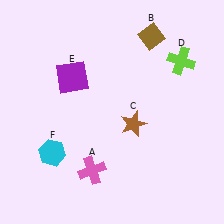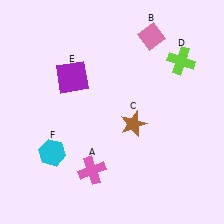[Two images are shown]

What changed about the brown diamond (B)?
In Image 1, B is brown. In Image 2, it changed to pink.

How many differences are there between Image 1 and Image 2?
There is 1 difference between the two images.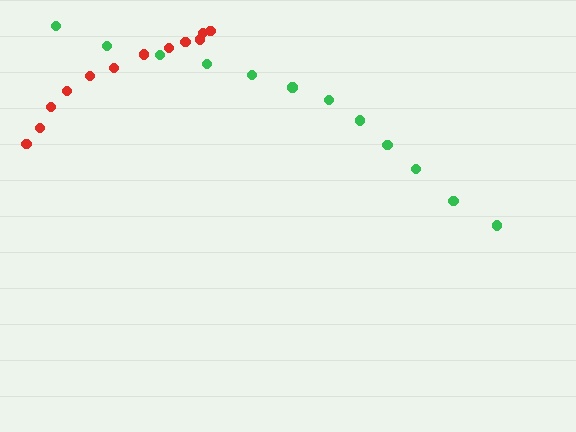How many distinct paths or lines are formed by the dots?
There are 2 distinct paths.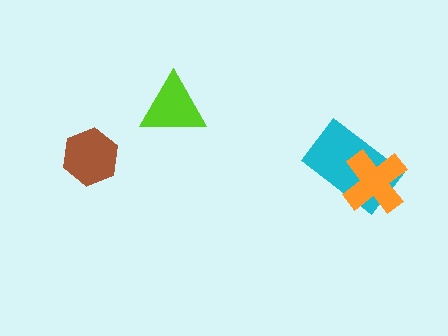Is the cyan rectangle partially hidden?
Yes, it is partially covered by another shape.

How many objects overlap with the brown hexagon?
0 objects overlap with the brown hexagon.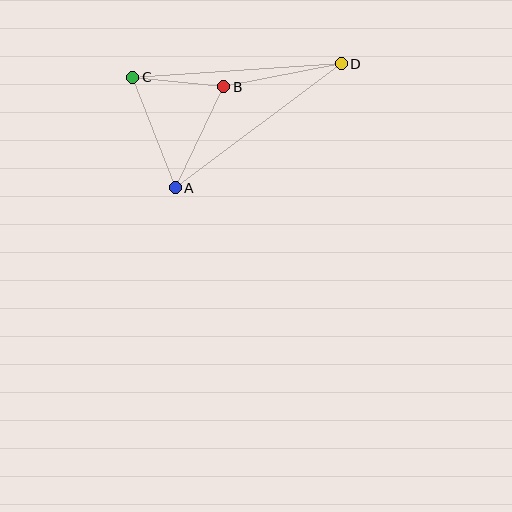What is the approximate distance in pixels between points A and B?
The distance between A and B is approximately 112 pixels.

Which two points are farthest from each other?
Points C and D are farthest from each other.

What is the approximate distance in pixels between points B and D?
The distance between B and D is approximately 120 pixels.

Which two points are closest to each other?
Points B and C are closest to each other.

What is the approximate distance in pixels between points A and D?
The distance between A and D is approximately 208 pixels.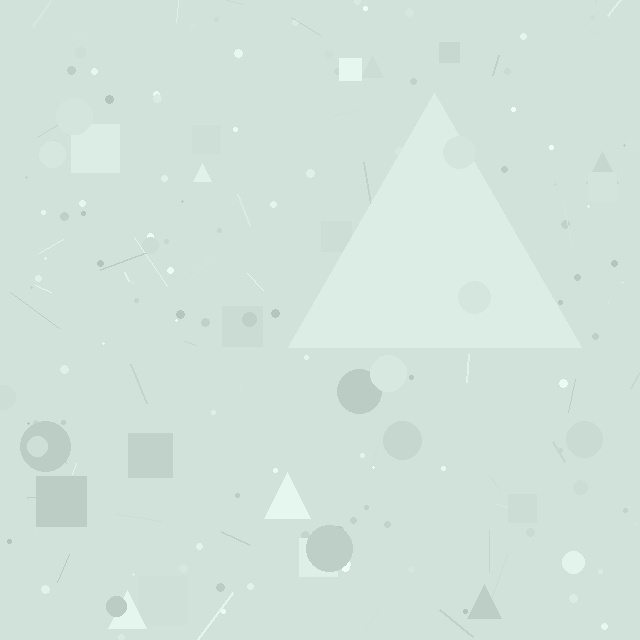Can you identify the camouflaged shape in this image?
The camouflaged shape is a triangle.